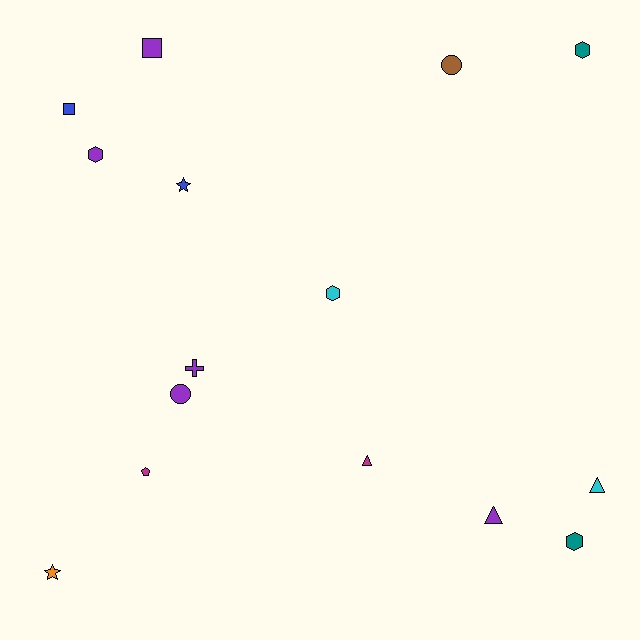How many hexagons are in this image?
There are 4 hexagons.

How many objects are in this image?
There are 15 objects.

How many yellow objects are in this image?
There are no yellow objects.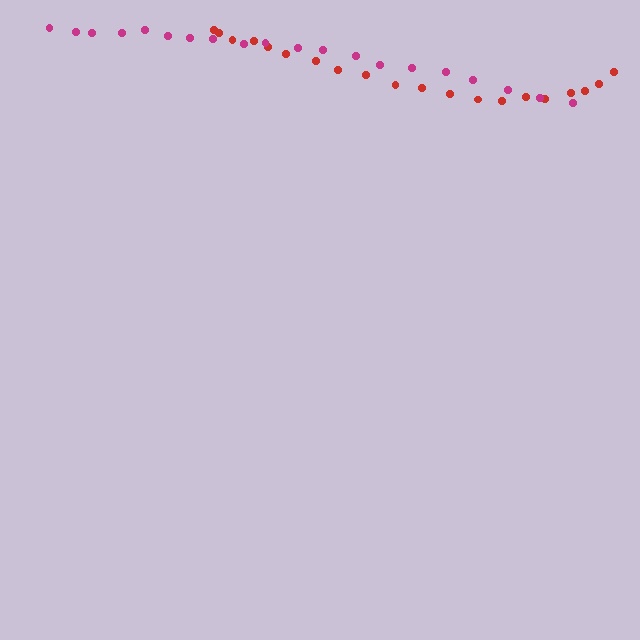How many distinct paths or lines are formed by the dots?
There are 2 distinct paths.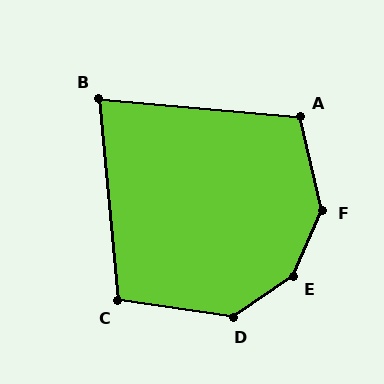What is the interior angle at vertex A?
Approximately 108 degrees (obtuse).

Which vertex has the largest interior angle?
E, at approximately 148 degrees.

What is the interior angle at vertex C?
Approximately 103 degrees (obtuse).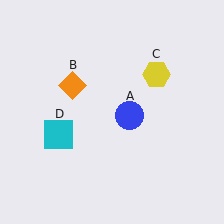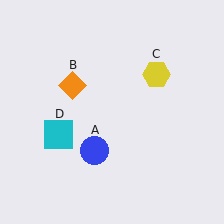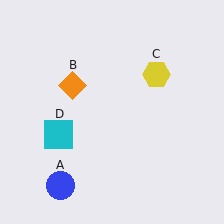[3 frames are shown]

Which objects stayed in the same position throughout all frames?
Orange diamond (object B) and yellow hexagon (object C) and cyan square (object D) remained stationary.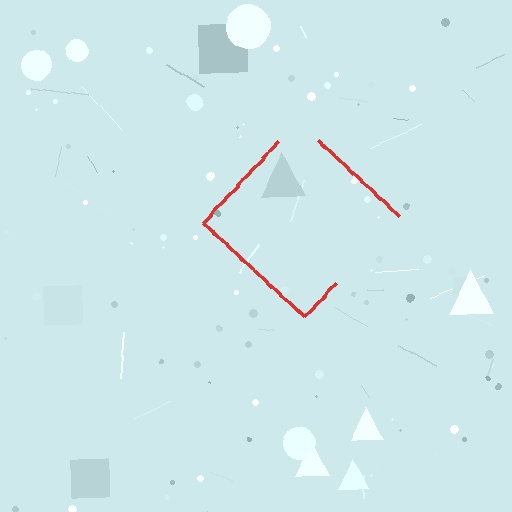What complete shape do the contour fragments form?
The contour fragments form a diamond.